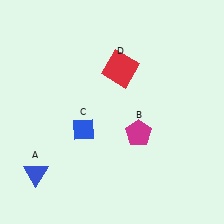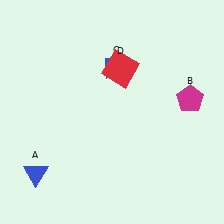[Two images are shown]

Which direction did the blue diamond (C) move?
The blue diamond (C) moved up.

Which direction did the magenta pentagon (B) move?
The magenta pentagon (B) moved right.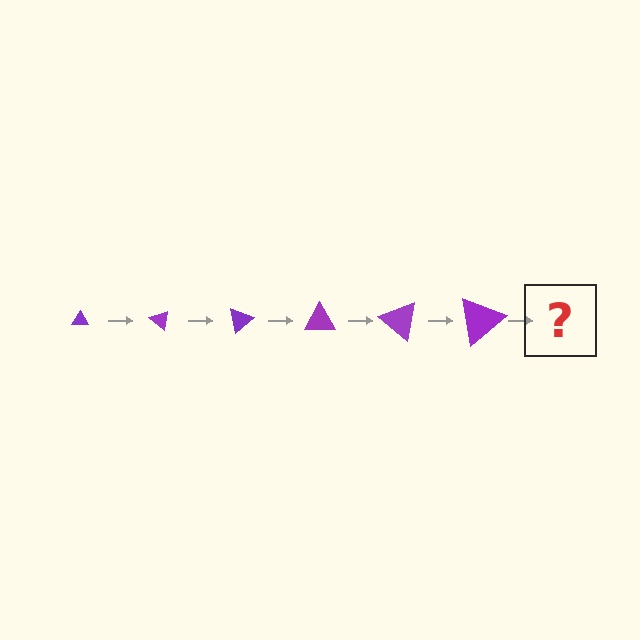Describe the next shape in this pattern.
It should be a triangle, larger than the previous one and rotated 240 degrees from the start.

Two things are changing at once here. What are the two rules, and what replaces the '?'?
The two rules are that the triangle grows larger each step and it rotates 40 degrees each step. The '?' should be a triangle, larger than the previous one and rotated 240 degrees from the start.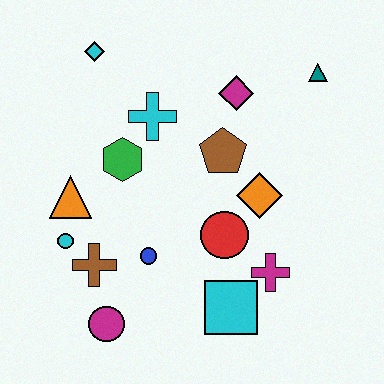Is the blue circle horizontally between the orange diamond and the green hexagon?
Yes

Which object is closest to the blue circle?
The brown cross is closest to the blue circle.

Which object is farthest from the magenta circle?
The teal triangle is farthest from the magenta circle.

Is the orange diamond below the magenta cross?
No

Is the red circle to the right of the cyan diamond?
Yes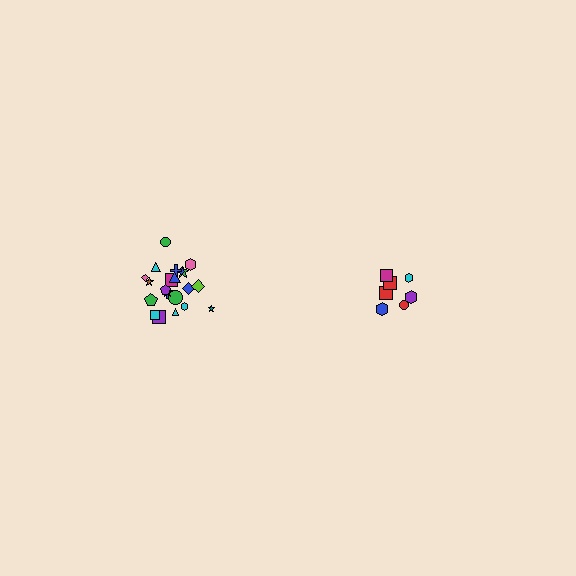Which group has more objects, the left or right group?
The left group.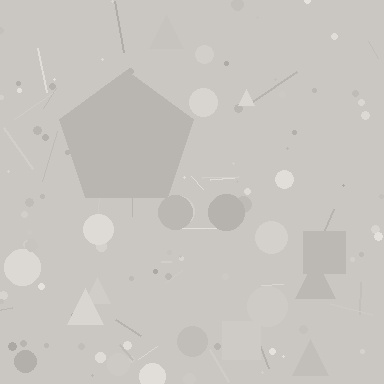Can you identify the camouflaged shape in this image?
The camouflaged shape is a pentagon.